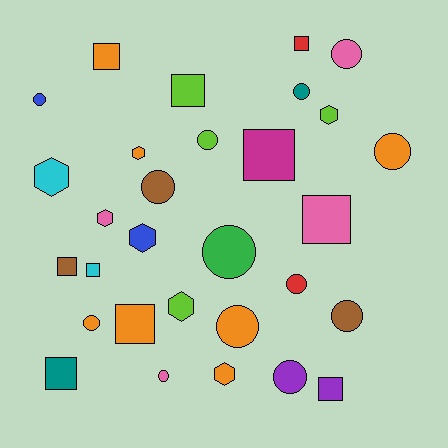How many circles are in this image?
There are 13 circles.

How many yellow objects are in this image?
There are no yellow objects.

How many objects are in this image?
There are 30 objects.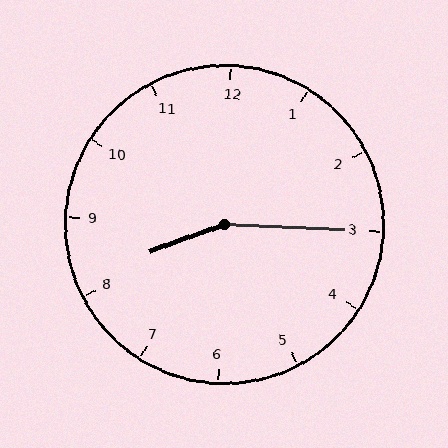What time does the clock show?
8:15.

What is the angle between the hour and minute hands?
Approximately 158 degrees.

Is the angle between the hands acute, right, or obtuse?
It is obtuse.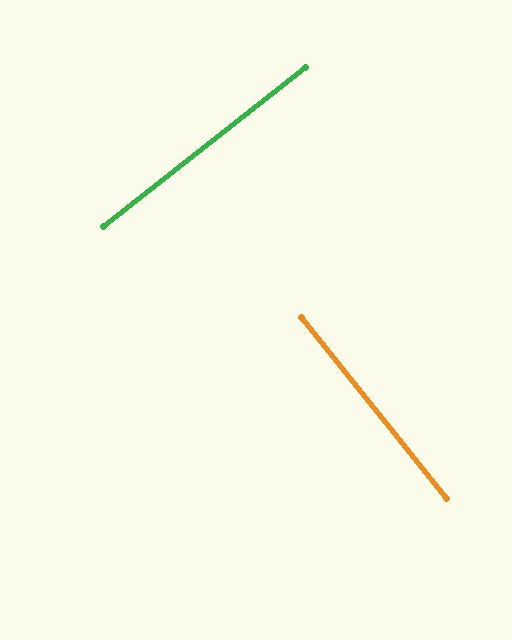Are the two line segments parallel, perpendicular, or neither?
Perpendicular — they meet at approximately 89°.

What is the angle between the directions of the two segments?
Approximately 89 degrees.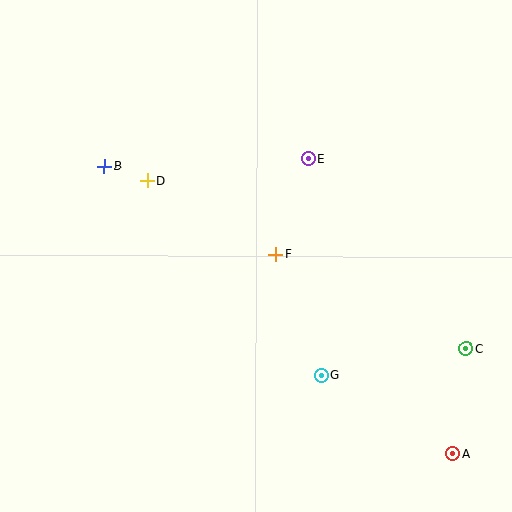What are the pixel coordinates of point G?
Point G is at (322, 376).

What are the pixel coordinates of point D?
Point D is at (148, 181).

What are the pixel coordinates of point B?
Point B is at (104, 166).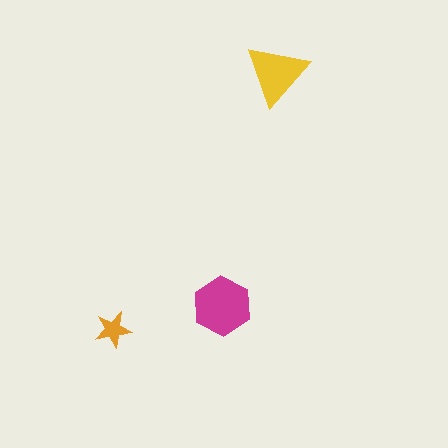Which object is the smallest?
The orange star.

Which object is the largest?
The magenta hexagon.